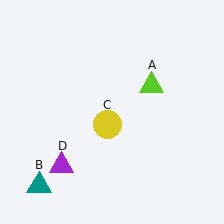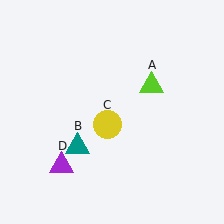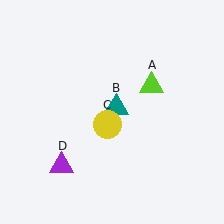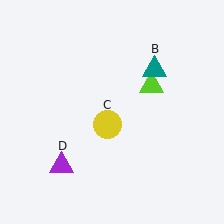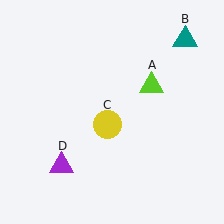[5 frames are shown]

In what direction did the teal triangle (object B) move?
The teal triangle (object B) moved up and to the right.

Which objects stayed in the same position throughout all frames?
Lime triangle (object A) and yellow circle (object C) and purple triangle (object D) remained stationary.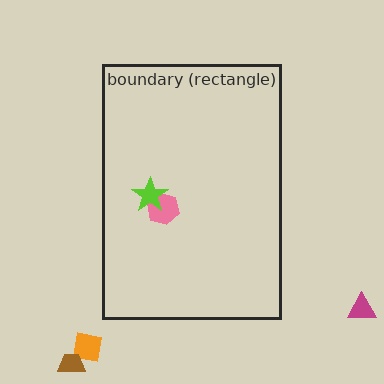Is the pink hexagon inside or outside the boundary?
Inside.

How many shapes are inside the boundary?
2 inside, 3 outside.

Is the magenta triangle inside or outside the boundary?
Outside.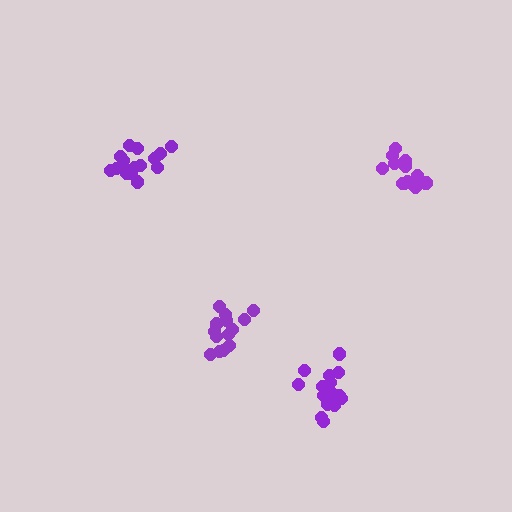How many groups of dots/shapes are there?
There are 4 groups.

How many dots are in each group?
Group 1: 14 dots, Group 2: 14 dots, Group 3: 16 dots, Group 4: 17 dots (61 total).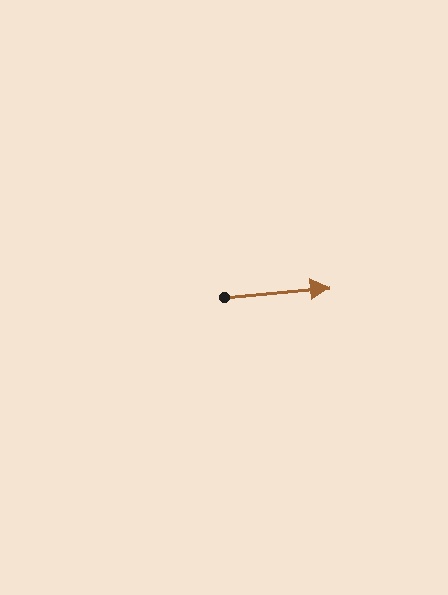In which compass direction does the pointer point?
East.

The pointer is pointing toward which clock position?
Roughly 3 o'clock.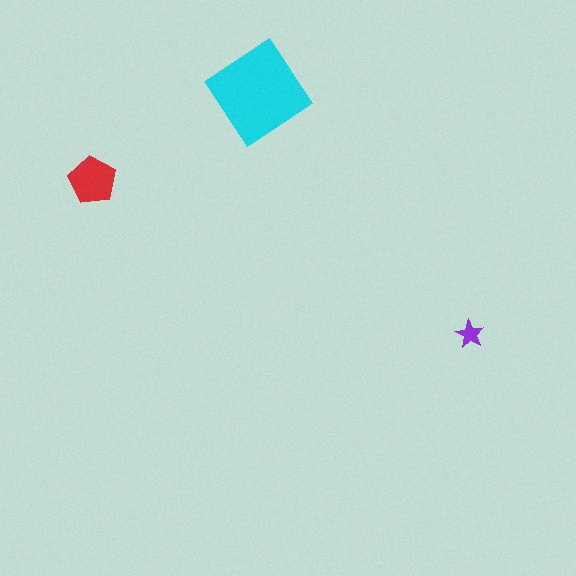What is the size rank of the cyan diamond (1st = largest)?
1st.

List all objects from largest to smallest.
The cyan diamond, the red pentagon, the purple star.